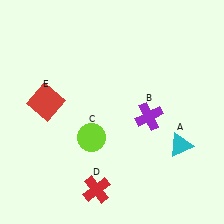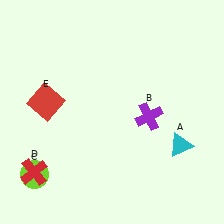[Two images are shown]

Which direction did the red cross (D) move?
The red cross (D) moved left.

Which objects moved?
The objects that moved are: the lime circle (C), the red cross (D).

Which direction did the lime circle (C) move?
The lime circle (C) moved left.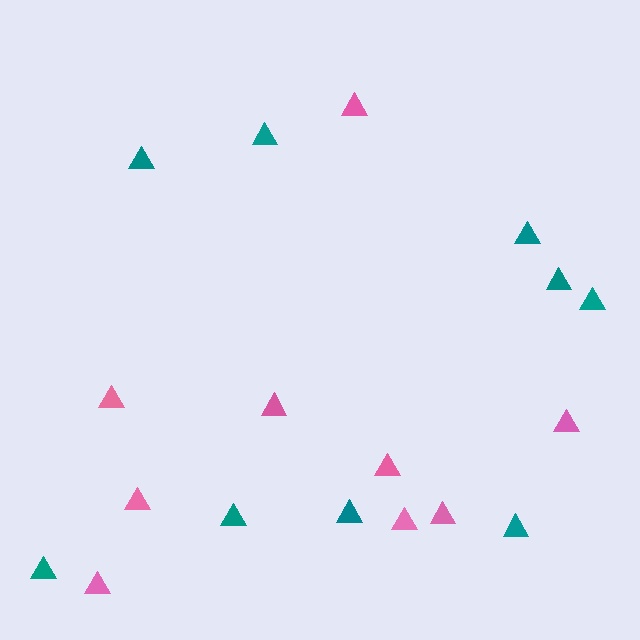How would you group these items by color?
There are 2 groups: one group of teal triangles (9) and one group of pink triangles (9).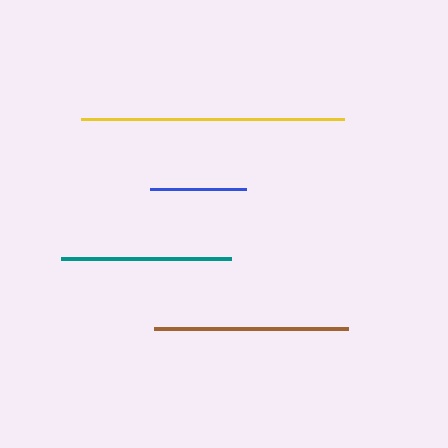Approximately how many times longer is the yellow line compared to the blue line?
The yellow line is approximately 2.7 times the length of the blue line.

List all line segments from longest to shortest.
From longest to shortest: yellow, brown, teal, blue.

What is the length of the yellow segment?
The yellow segment is approximately 262 pixels long.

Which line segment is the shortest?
The blue line is the shortest at approximately 96 pixels.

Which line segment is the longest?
The yellow line is the longest at approximately 262 pixels.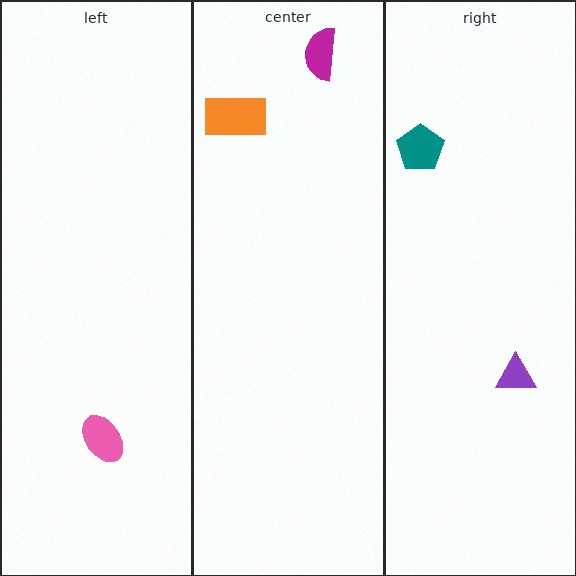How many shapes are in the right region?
2.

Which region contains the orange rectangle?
The center region.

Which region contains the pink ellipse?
The left region.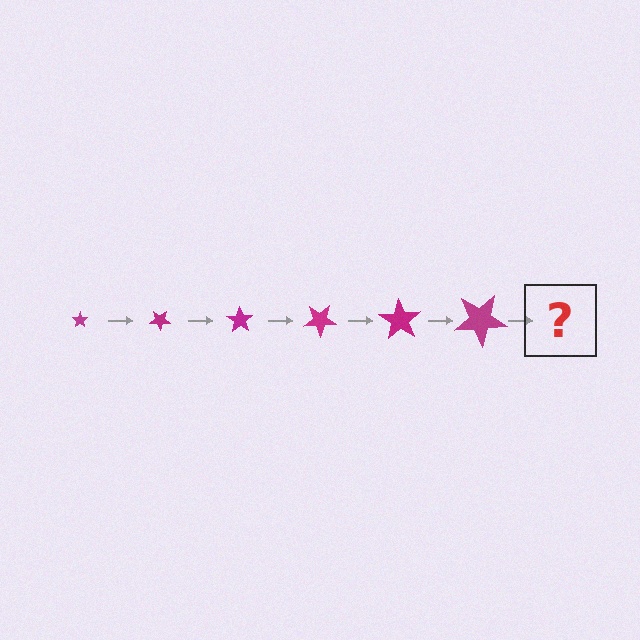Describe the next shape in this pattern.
It should be a star, larger than the previous one and rotated 210 degrees from the start.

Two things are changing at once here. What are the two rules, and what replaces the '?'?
The two rules are that the star grows larger each step and it rotates 35 degrees each step. The '?' should be a star, larger than the previous one and rotated 210 degrees from the start.